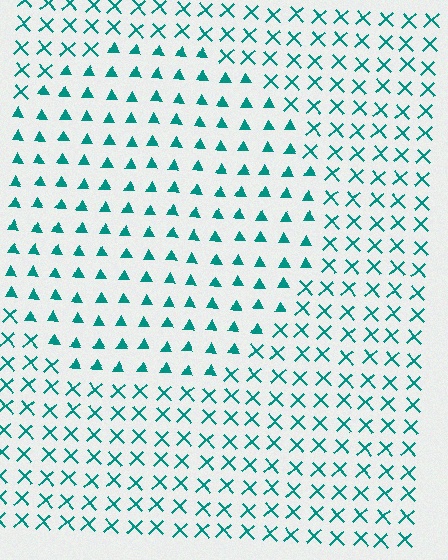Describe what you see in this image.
The image is filled with small teal elements arranged in a uniform grid. A circle-shaped region contains triangles, while the surrounding area contains X marks. The boundary is defined purely by the change in element shape.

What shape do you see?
I see a circle.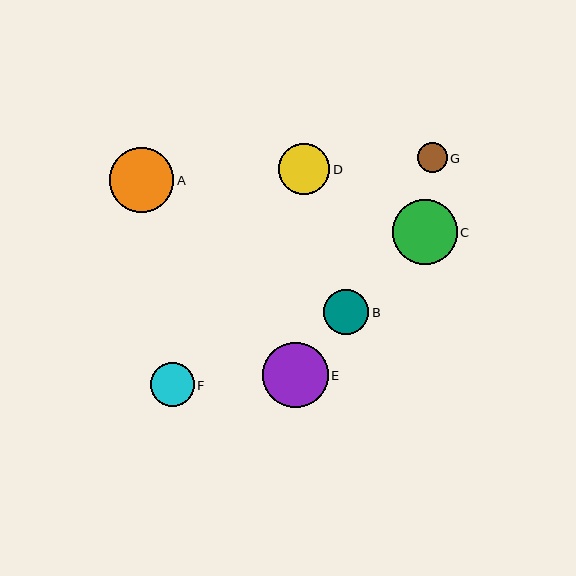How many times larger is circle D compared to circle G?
Circle D is approximately 1.7 times the size of circle G.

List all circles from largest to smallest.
From largest to smallest: E, C, A, D, B, F, G.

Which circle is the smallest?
Circle G is the smallest with a size of approximately 30 pixels.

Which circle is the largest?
Circle E is the largest with a size of approximately 65 pixels.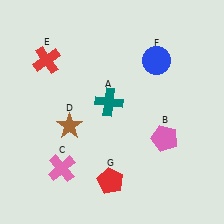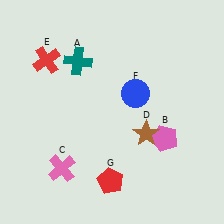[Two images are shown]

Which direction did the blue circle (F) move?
The blue circle (F) moved down.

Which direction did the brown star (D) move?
The brown star (D) moved right.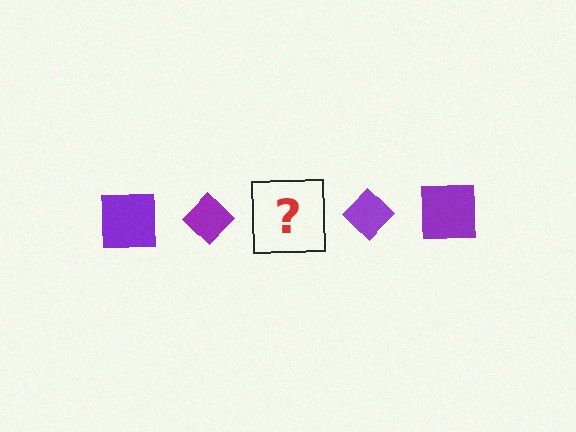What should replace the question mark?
The question mark should be replaced with a purple square.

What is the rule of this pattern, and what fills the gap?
The rule is that the pattern cycles through square, diamond shapes in purple. The gap should be filled with a purple square.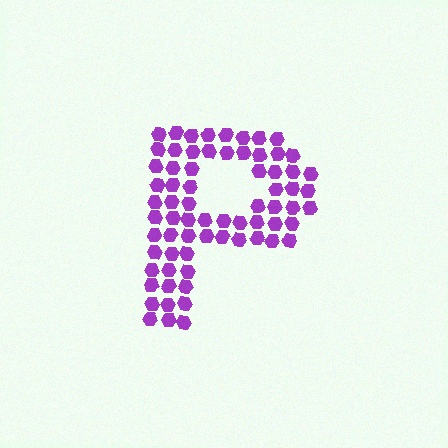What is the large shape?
The large shape is the letter P.